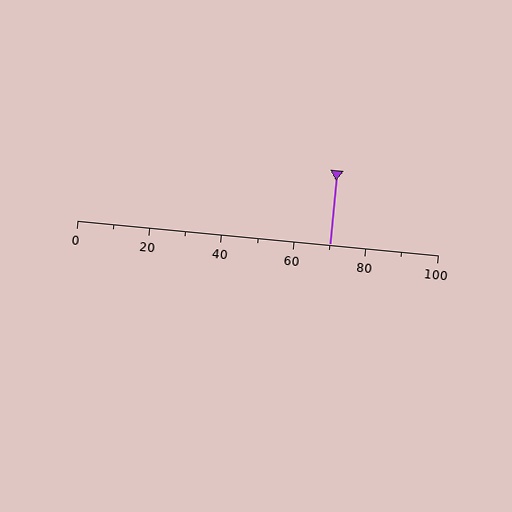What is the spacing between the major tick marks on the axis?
The major ticks are spaced 20 apart.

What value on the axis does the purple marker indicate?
The marker indicates approximately 70.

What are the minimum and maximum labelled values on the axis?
The axis runs from 0 to 100.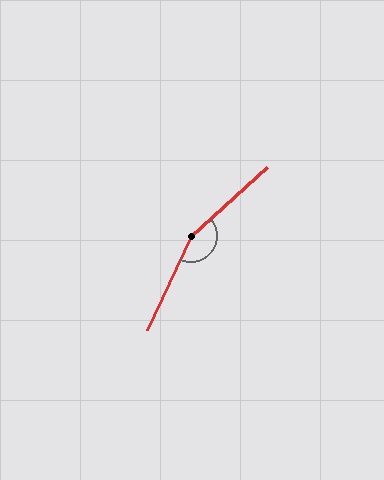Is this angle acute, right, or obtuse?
It is obtuse.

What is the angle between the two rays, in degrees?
Approximately 157 degrees.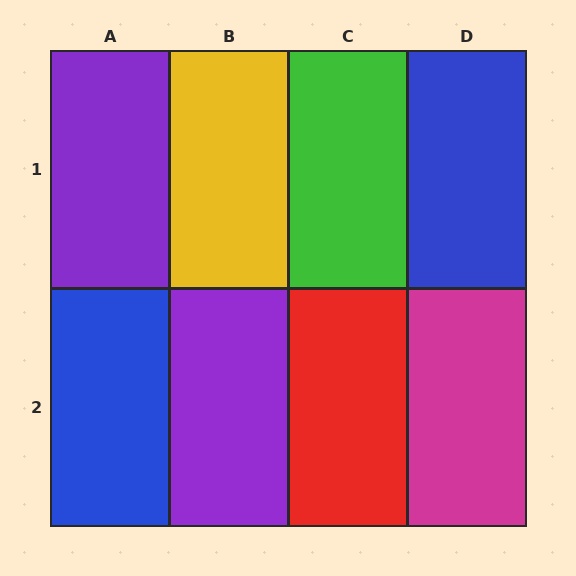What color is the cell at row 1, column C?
Green.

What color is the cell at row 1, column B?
Yellow.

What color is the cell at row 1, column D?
Blue.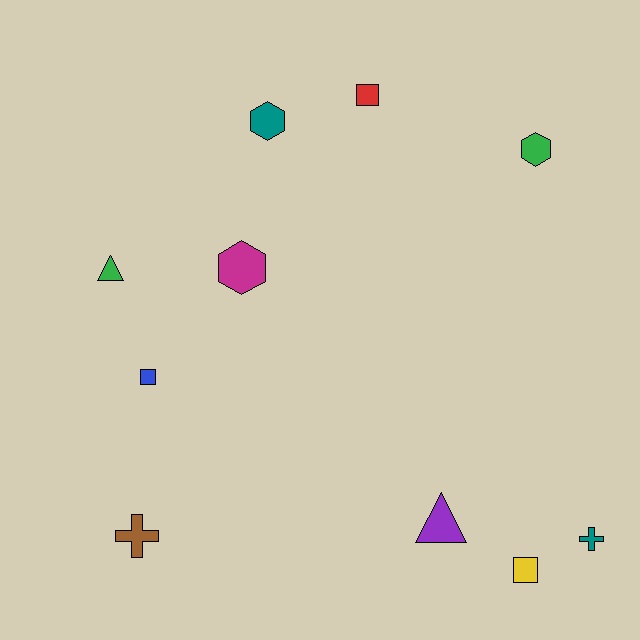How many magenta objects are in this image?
There is 1 magenta object.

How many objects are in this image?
There are 10 objects.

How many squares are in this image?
There are 3 squares.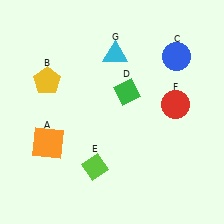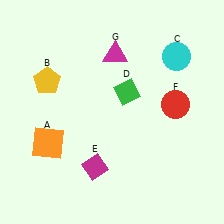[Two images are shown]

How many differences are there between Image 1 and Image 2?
There are 3 differences between the two images.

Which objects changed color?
C changed from blue to cyan. E changed from lime to magenta. G changed from cyan to magenta.